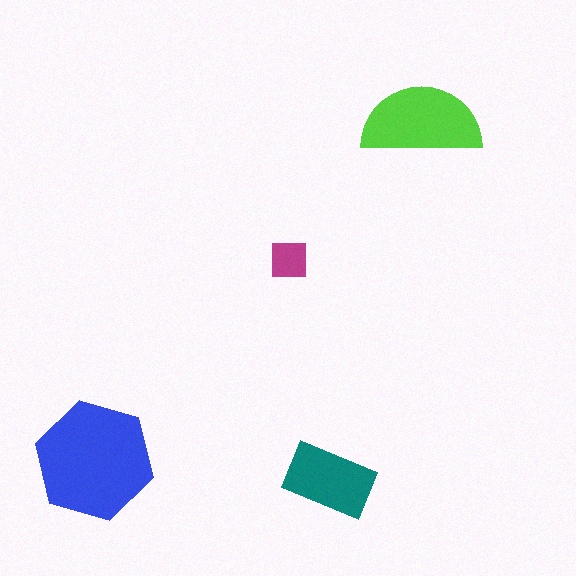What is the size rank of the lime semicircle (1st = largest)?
2nd.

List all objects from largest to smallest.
The blue hexagon, the lime semicircle, the teal rectangle, the magenta square.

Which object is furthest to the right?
The lime semicircle is rightmost.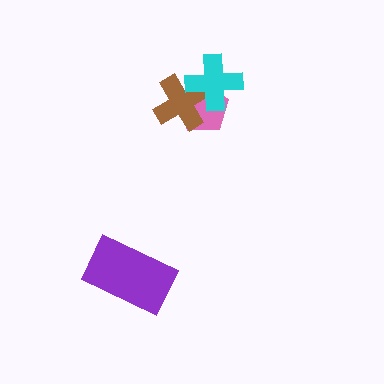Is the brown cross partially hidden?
Yes, it is partially covered by another shape.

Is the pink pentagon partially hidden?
Yes, it is partially covered by another shape.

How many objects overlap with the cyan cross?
2 objects overlap with the cyan cross.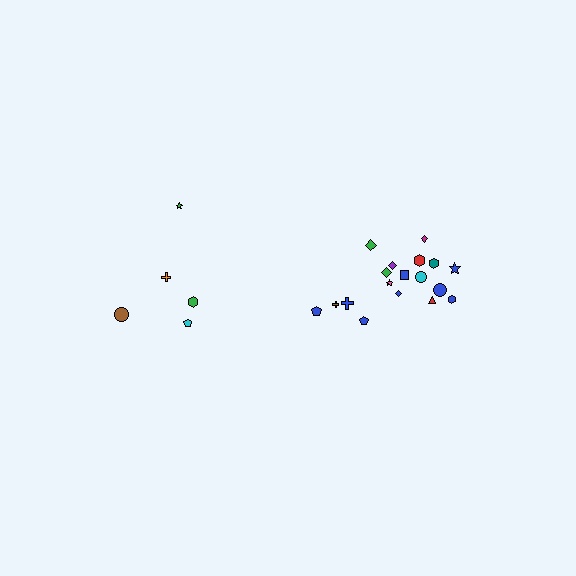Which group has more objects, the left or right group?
The right group.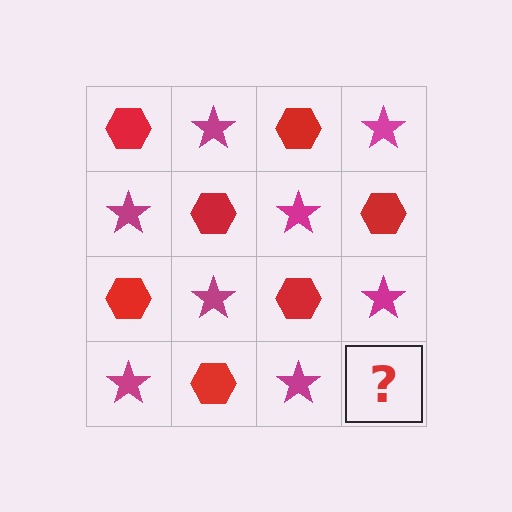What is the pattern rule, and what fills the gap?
The rule is that it alternates red hexagon and magenta star in a checkerboard pattern. The gap should be filled with a red hexagon.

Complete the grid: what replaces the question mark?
The question mark should be replaced with a red hexagon.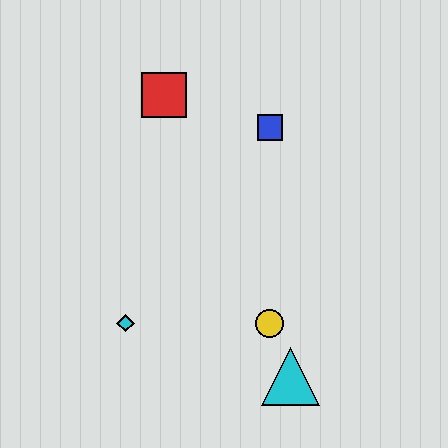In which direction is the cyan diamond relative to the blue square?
The cyan diamond is below the blue square.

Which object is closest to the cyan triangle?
The yellow circle is closest to the cyan triangle.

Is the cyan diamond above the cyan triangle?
Yes